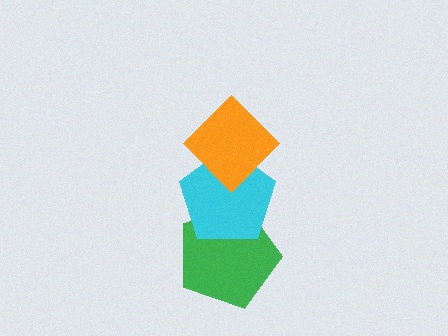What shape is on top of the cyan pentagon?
The orange diamond is on top of the cyan pentagon.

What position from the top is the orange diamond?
The orange diamond is 1st from the top.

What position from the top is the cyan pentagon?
The cyan pentagon is 2nd from the top.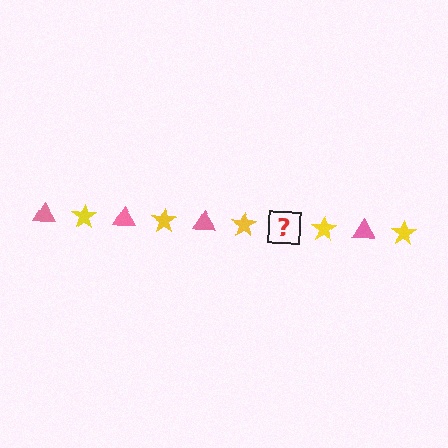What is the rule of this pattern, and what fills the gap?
The rule is that the pattern alternates between pink triangle and yellow star. The gap should be filled with a pink triangle.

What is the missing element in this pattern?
The missing element is a pink triangle.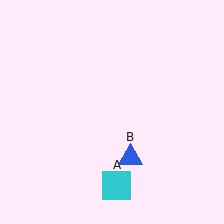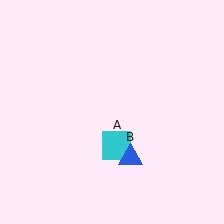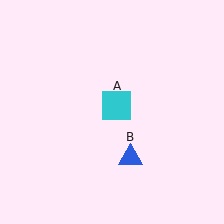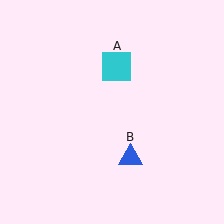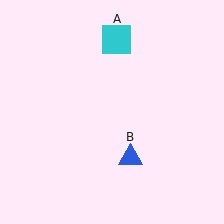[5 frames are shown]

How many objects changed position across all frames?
1 object changed position: cyan square (object A).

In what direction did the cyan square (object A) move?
The cyan square (object A) moved up.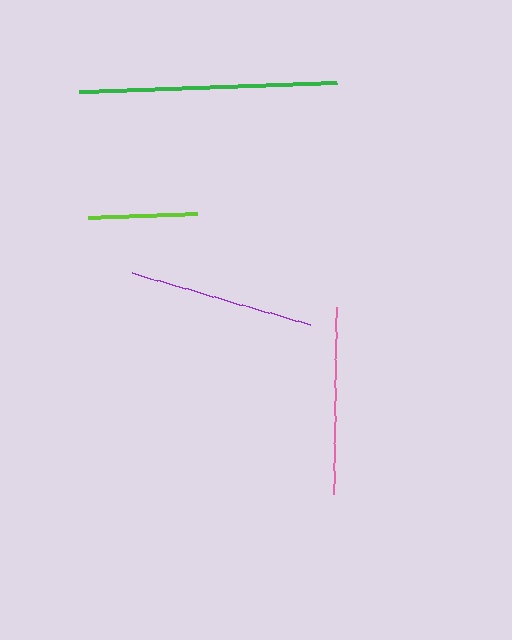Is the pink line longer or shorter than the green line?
The green line is longer than the pink line.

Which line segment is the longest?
The green line is the longest at approximately 258 pixels.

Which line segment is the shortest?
The lime line is the shortest at approximately 109 pixels.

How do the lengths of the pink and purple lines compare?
The pink and purple lines are approximately the same length.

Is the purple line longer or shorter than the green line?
The green line is longer than the purple line.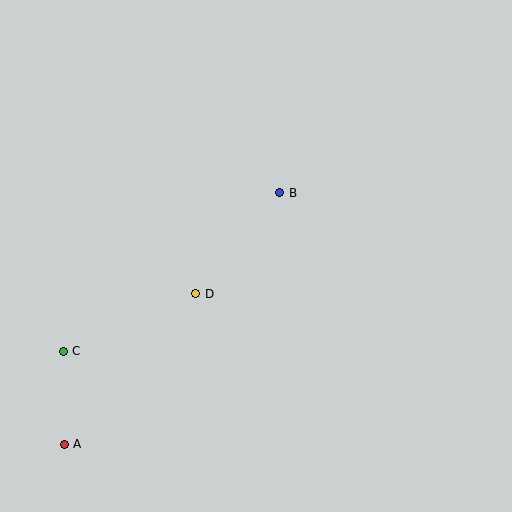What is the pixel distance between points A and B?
The distance between A and B is 331 pixels.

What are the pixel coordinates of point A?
Point A is at (64, 444).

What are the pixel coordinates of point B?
Point B is at (280, 193).